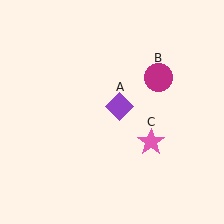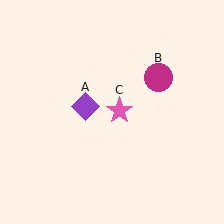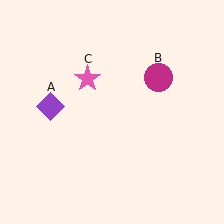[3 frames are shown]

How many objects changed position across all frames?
2 objects changed position: purple diamond (object A), pink star (object C).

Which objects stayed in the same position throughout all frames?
Magenta circle (object B) remained stationary.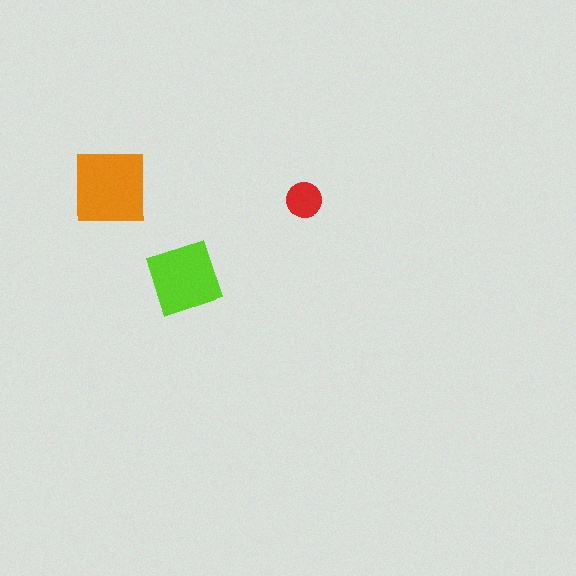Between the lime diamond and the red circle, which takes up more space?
The lime diamond.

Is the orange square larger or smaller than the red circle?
Larger.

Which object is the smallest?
The red circle.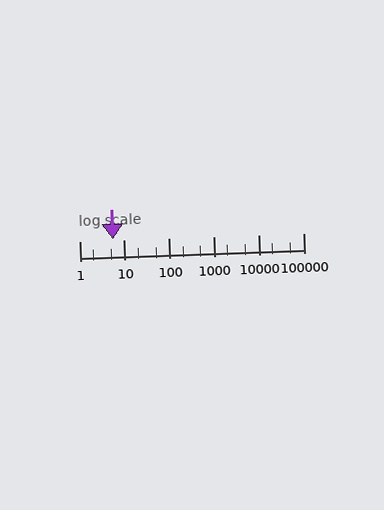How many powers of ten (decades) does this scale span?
The scale spans 5 decades, from 1 to 100000.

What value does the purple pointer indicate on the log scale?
The pointer indicates approximately 5.5.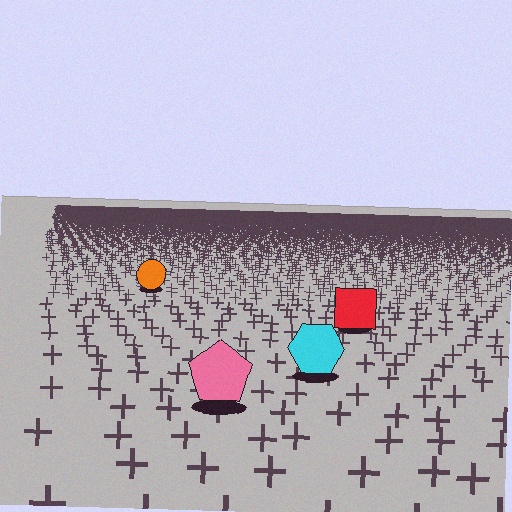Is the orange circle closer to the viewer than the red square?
No. The red square is closer — you can tell from the texture gradient: the ground texture is coarser near it.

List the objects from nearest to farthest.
From nearest to farthest: the pink pentagon, the cyan hexagon, the red square, the orange circle.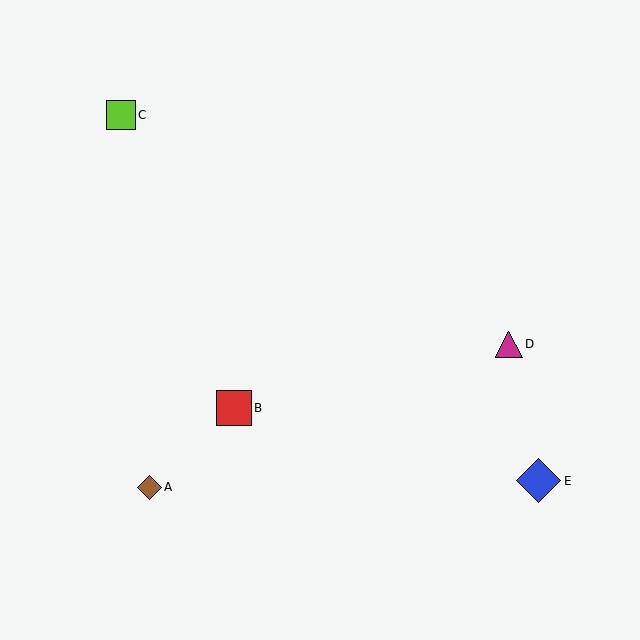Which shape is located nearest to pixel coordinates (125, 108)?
The lime square (labeled C) at (121, 115) is nearest to that location.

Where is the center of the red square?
The center of the red square is at (234, 408).